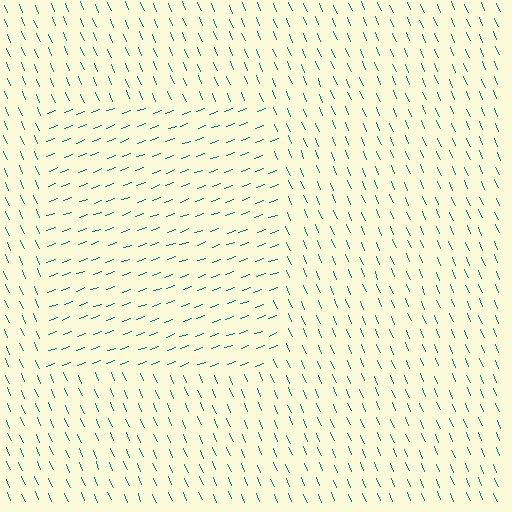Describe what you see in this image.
The image is filled with small teal line segments. A rectangle region in the image has lines oriented differently from the surrounding lines, creating a visible texture boundary.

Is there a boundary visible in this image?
Yes, there is a texture boundary formed by a change in line orientation.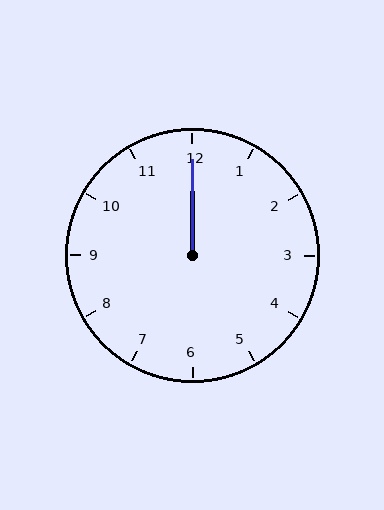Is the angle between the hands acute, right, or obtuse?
It is acute.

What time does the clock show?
12:00.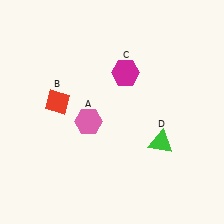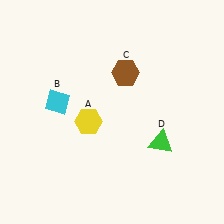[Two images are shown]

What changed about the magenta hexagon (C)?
In Image 1, C is magenta. In Image 2, it changed to brown.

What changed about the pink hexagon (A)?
In Image 1, A is pink. In Image 2, it changed to yellow.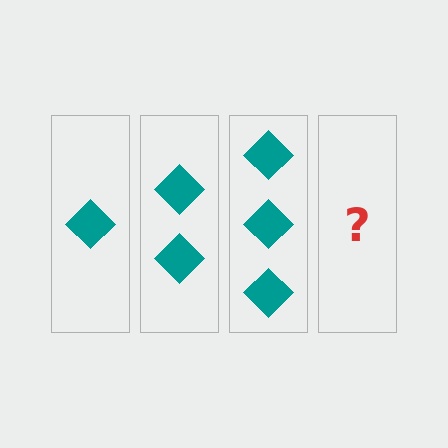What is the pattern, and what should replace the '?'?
The pattern is that each step adds one more diamond. The '?' should be 4 diamonds.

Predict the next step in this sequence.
The next step is 4 diamonds.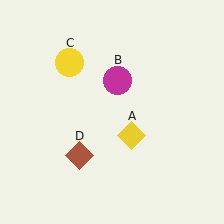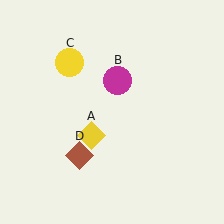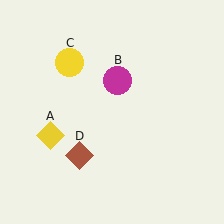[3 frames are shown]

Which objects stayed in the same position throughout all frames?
Magenta circle (object B) and yellow circle (object C) and brown diamond (object D) remained stationary.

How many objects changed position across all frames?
1 object changed position: yellow diamond (object A).